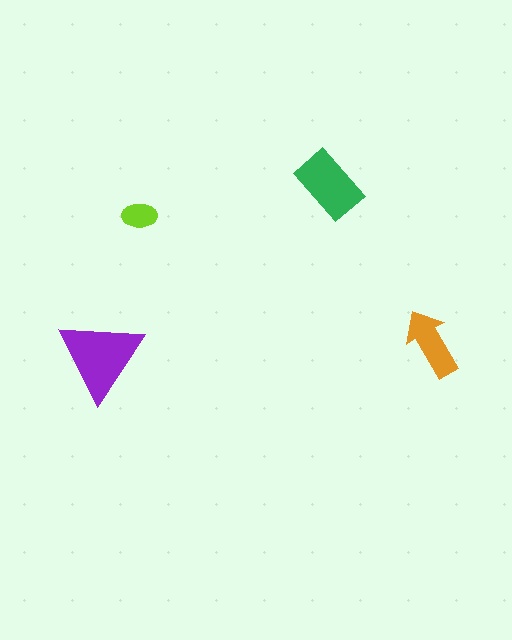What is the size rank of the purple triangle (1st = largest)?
1st.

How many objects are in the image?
There are 4 objects in the image.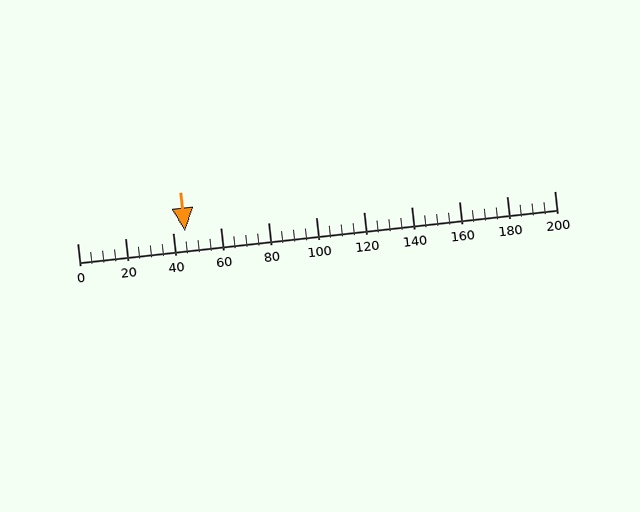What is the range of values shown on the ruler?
The ruler shows values from 0 to 200.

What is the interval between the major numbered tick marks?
The major tick marks are spaced 20 units apart.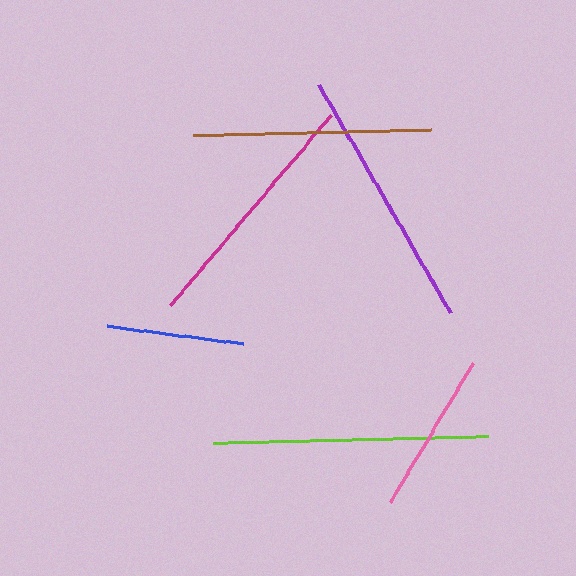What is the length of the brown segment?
The brown segment is approximately 238 pixels long.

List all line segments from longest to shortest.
From longest to shortest: lime, purple, magenta, brown, pink, blue.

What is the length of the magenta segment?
The magenta segment is approximately 249 pixels long.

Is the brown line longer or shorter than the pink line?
The brown line is longer than the pink line.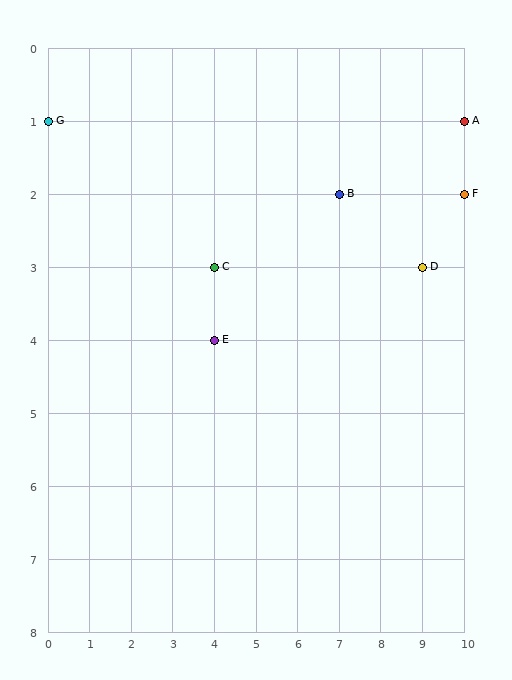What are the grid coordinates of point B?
Point B is at grid coordinates (7, 2).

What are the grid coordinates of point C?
Point C is at grid coordinates (4, 3).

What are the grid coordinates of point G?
Point G is at grid coordinates (0, 1).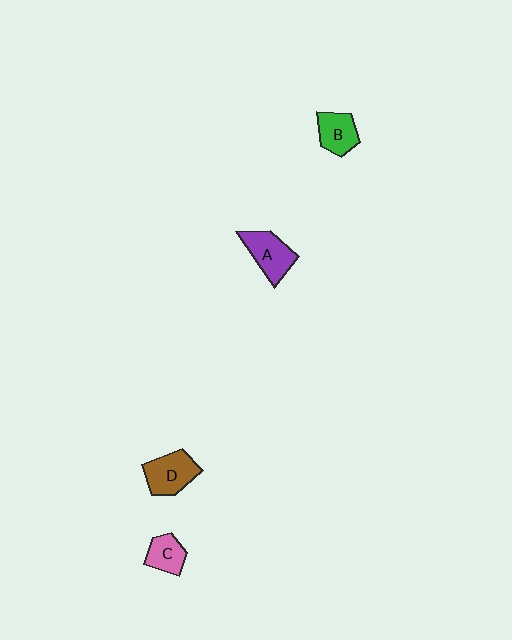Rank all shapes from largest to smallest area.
From largest to smallest: D (brown), A (purple), B (green), C (pink).